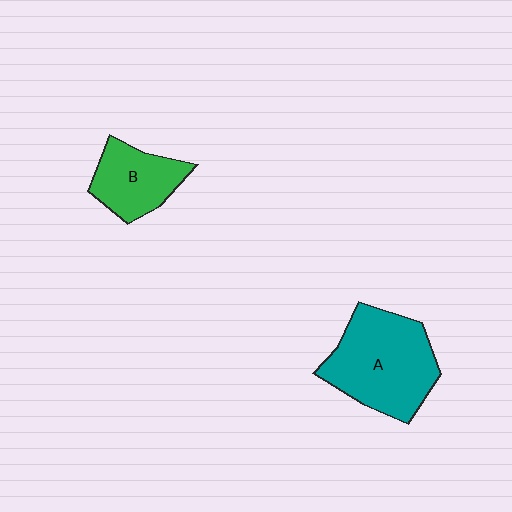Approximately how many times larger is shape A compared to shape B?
Approximately 1.7 times.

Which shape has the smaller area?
Shape B (green).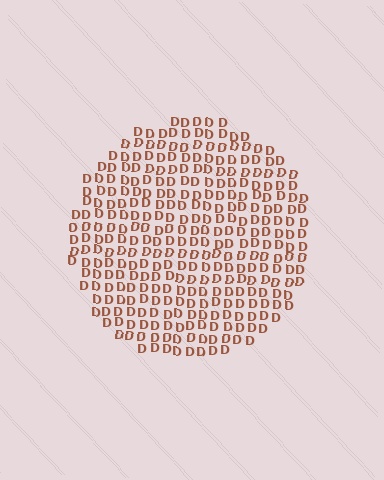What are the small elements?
The small elements are letter D's.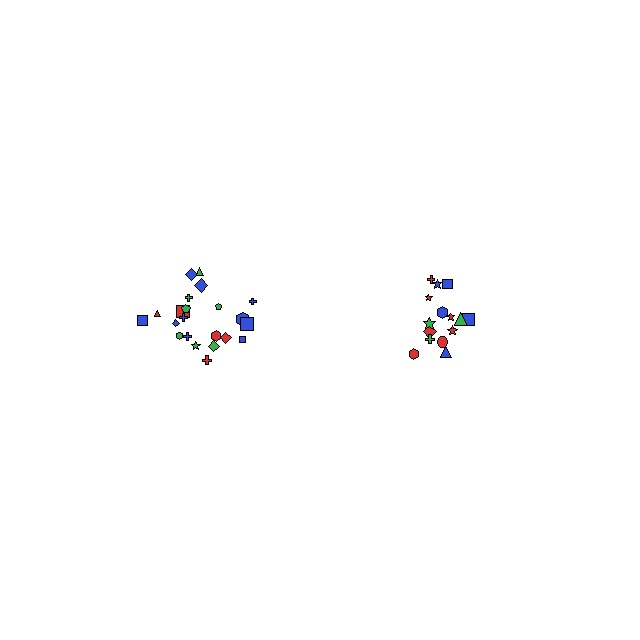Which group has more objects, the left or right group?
The left group.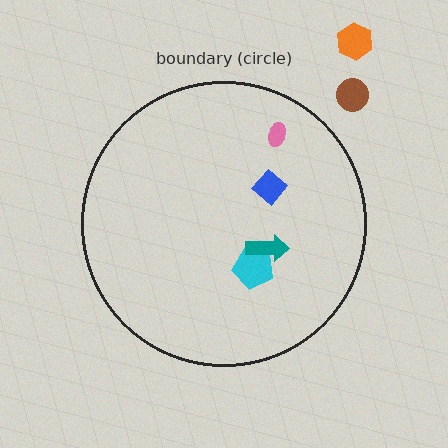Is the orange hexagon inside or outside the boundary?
Outside.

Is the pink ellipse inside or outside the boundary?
Inside.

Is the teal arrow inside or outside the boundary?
Inside.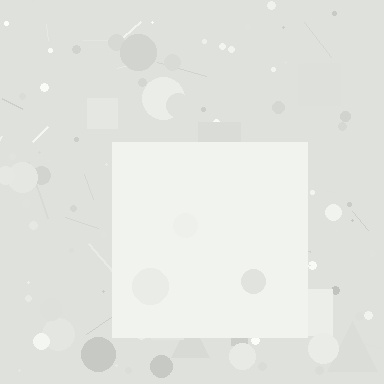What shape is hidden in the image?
A square is hidden in the image.